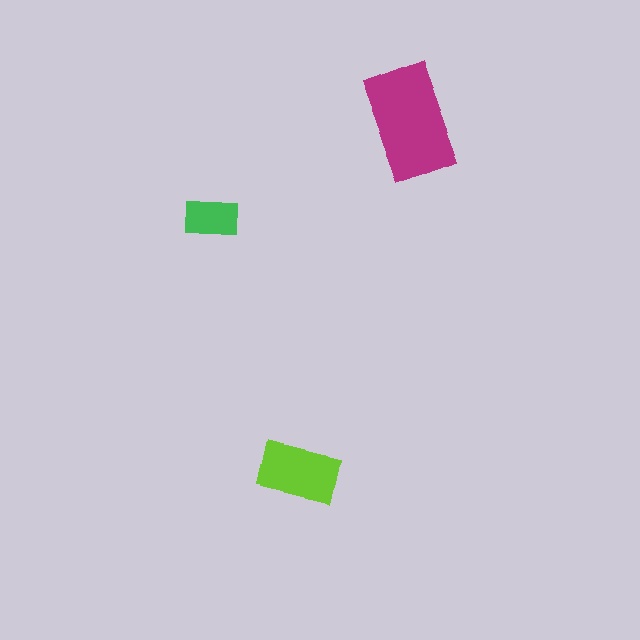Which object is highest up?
The magenta rectangle is topmost.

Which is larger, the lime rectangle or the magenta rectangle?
The magenta one.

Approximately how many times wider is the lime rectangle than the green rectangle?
About 1.5 times wider.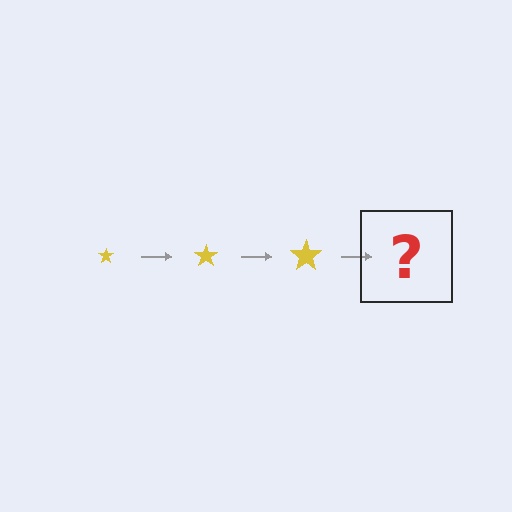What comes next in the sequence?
The next element should be a yellow star, larger than the previous one.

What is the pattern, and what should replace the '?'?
The pattern is that the star gets progressively larger each step. The '?' should be a yellow star, larger than the previous one.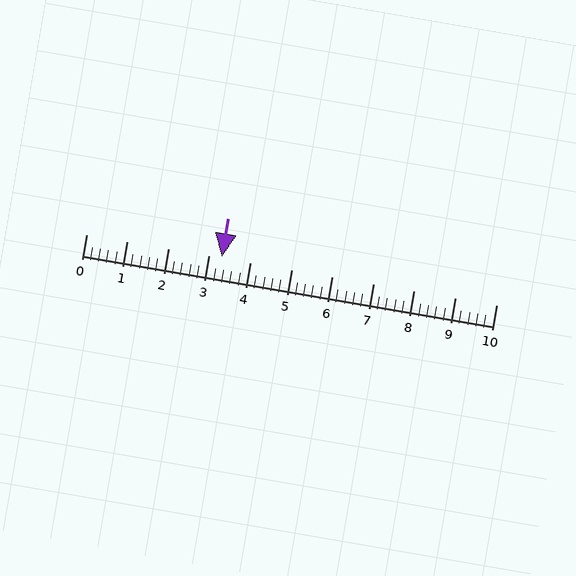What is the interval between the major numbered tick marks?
The major tick marks are spaced 1 units apart.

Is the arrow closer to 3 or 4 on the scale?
The arrow is closer to 3.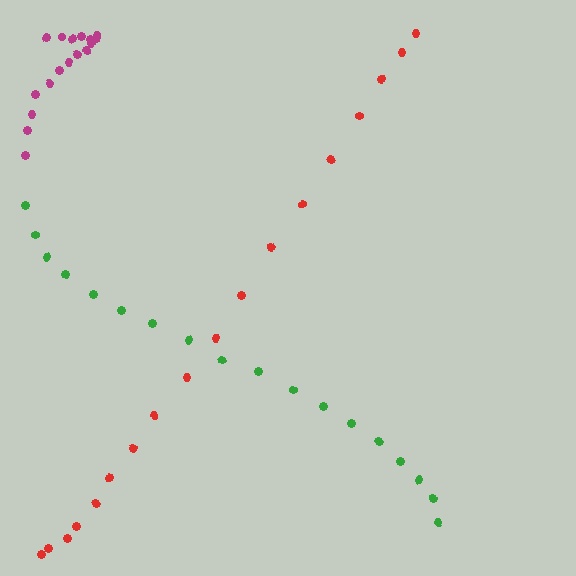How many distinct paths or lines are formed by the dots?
There are 3 distinct paths.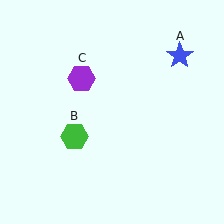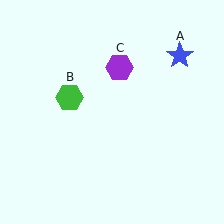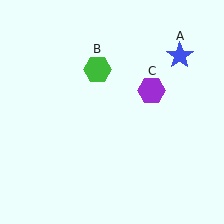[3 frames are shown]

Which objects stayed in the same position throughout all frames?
Blue star (object A) remained stationary.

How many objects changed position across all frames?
2 objects changed position: green hexagon (object B), purple hexagon (object C).